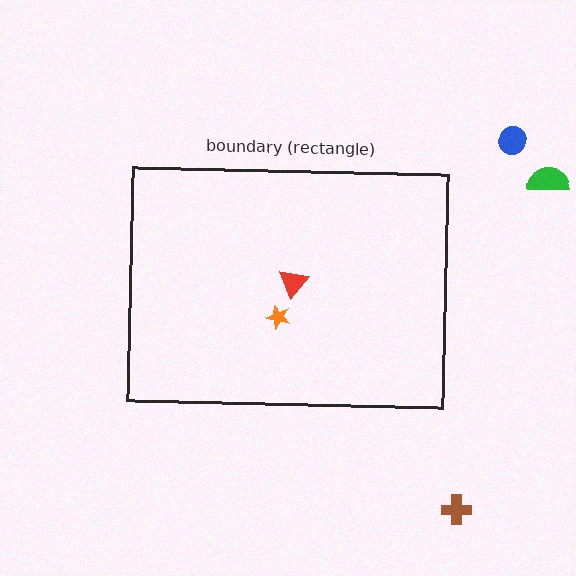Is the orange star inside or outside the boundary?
Inside.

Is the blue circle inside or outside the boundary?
Outside.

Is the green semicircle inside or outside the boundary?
Outside.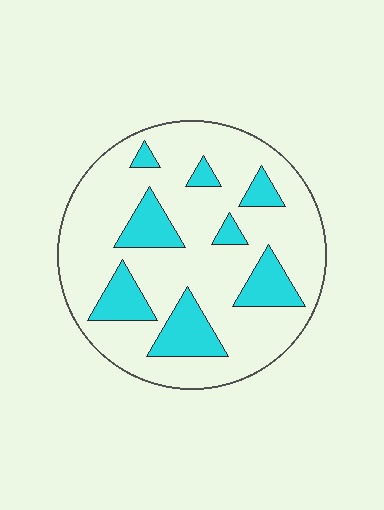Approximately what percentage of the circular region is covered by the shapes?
Approximately 20%.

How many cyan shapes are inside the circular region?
8.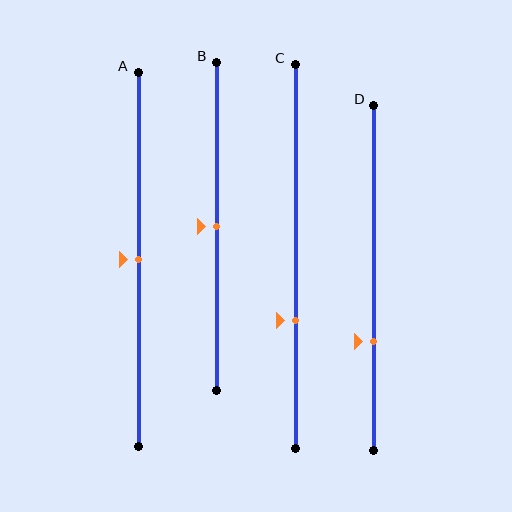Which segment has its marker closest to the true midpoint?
Segment A has its marker closest to the true midpoint.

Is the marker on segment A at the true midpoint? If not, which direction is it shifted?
Yes, the marker on segment A is at the true midpoint.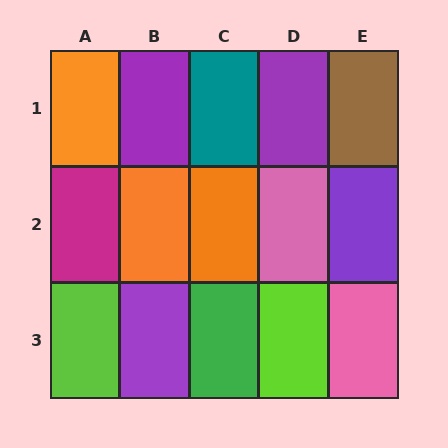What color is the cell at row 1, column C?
Teal.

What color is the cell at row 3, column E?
Pink.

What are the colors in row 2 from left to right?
Magenta, orange, orange, pink, purple.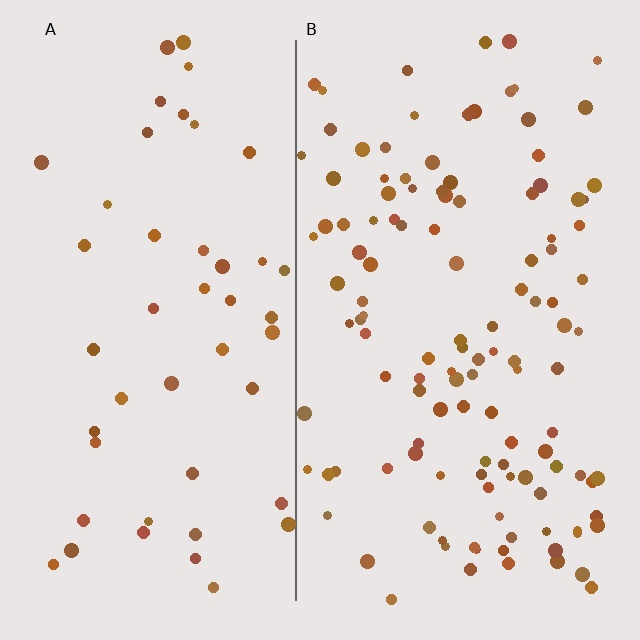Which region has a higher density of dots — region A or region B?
B (the right).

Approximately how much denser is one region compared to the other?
Approximately 2.6× — region B over region A.